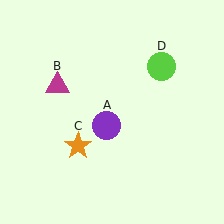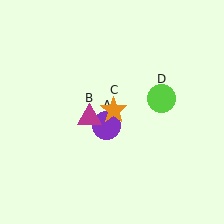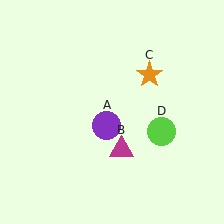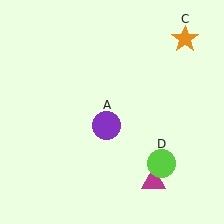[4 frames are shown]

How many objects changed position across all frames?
3 objects changed position: magenta triangle (object B), orange star (object C), lime circle (object D).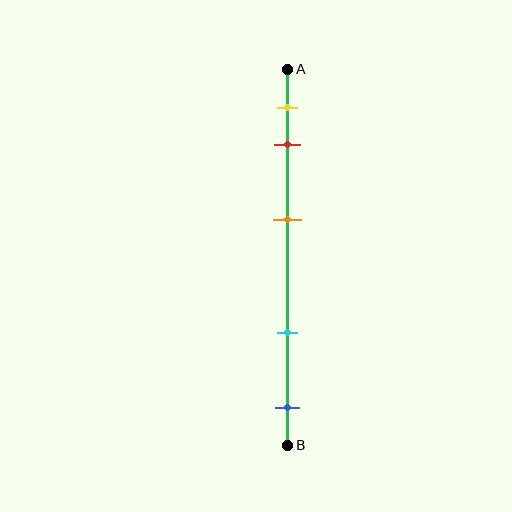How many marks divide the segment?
There are 5 marks dividing the segment.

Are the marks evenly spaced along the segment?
No, the marks are not evenly spaced.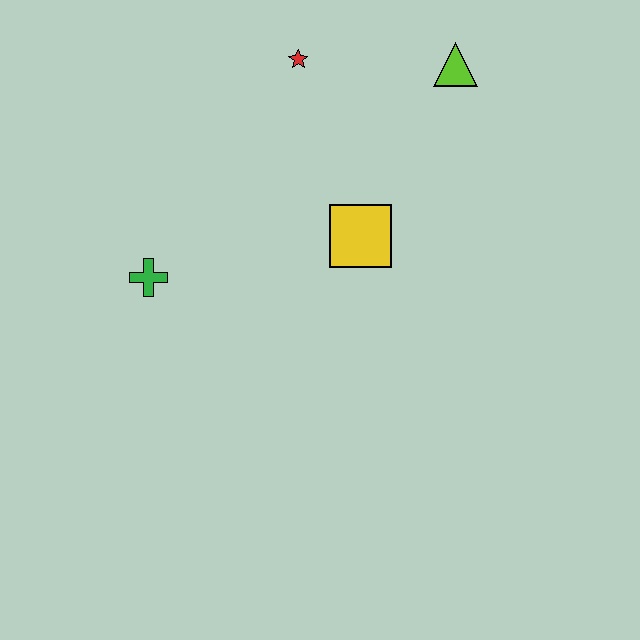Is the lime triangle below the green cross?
No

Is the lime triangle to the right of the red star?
Yes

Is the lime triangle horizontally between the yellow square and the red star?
No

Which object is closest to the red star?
The lime triangle is closest to the red star.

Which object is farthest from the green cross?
The lime triangle is farthest from the green cross.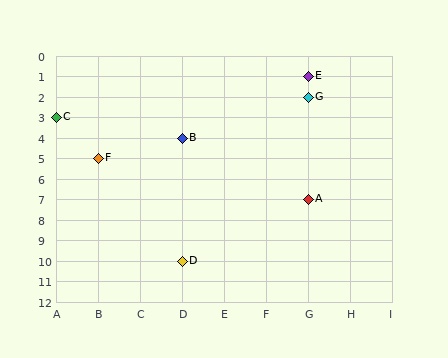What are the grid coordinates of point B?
Point B is at grid coordinates (D, 4).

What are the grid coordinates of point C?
Point C is at grid coordinates (A, 3).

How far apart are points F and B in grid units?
Points F and B are 2 columns and 1 row apart (about 2.2 grid units diagonally).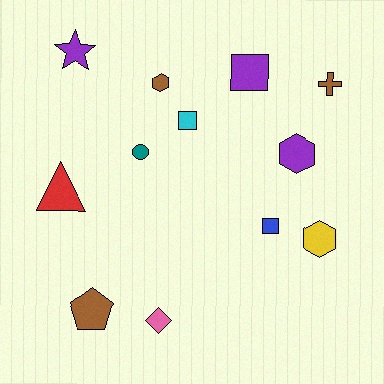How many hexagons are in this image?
There are 3 hexagons.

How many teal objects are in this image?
There is 1 teal object.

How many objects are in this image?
There are 12 objects.